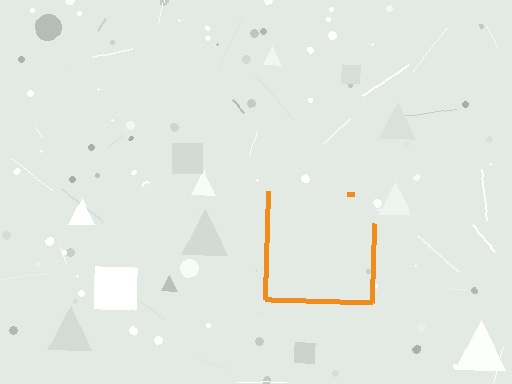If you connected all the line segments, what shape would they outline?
They would outline a square.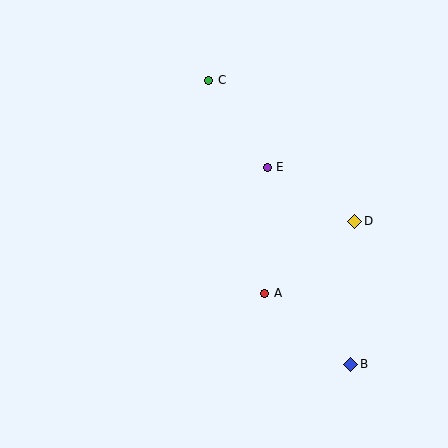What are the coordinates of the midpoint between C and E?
The midpoint between C and E is at (238, 124).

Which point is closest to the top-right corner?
Point D is closest to the top-right corner.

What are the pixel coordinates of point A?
Point A is at (265, 293).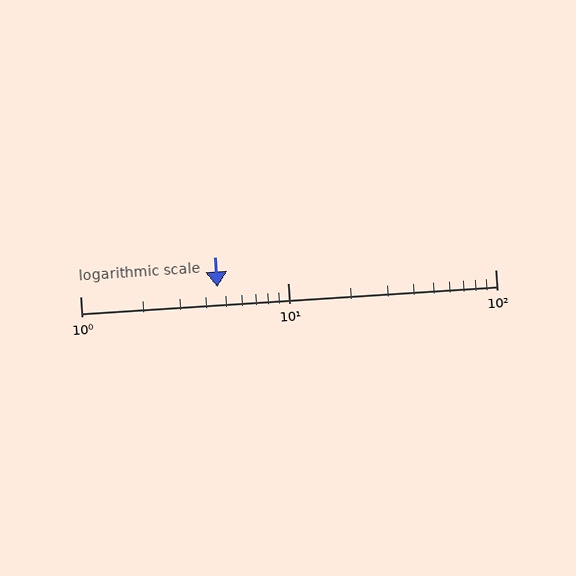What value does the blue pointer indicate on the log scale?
The pointer indicates approximately 4.6.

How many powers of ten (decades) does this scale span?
The scale spans 2 decades, from 1 to 100.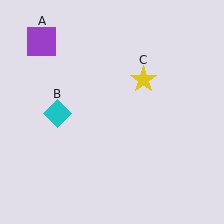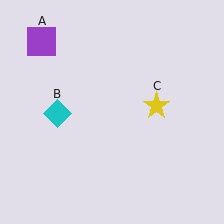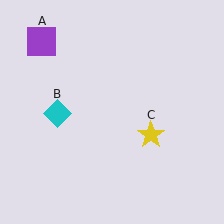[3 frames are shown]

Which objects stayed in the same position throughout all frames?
Purple square (object A) and cyan diamond (object B) remained stationary.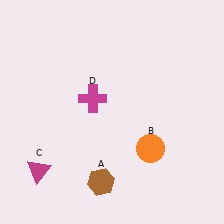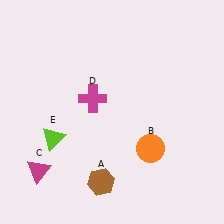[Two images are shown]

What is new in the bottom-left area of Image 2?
A lime triangle (E) was added in the bottom-left area of Image 2.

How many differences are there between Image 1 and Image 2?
There is 1 difference between the two images.